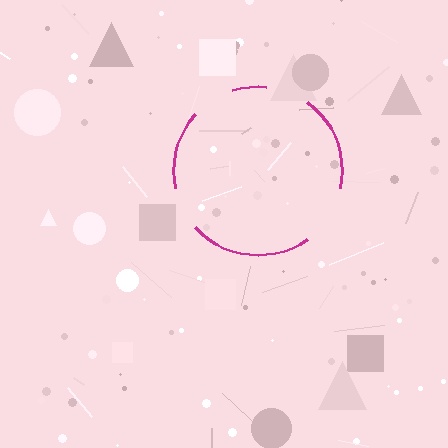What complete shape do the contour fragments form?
The contour fragments form a circle.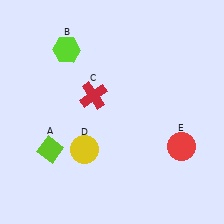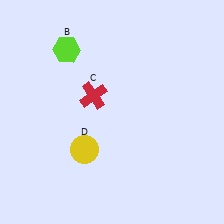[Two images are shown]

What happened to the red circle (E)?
The red circle (E) was removed in Image 2. It was in the bottom-right area of Image 1.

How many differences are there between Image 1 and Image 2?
There are 2 differences between the two images.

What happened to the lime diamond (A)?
The lime diamond (A) was removed in Image 2. It was in the bottom-left area of Image 1.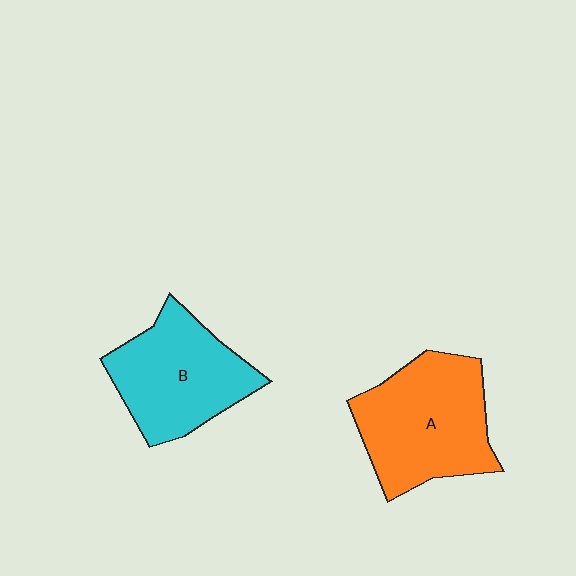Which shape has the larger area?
Shape A (orange).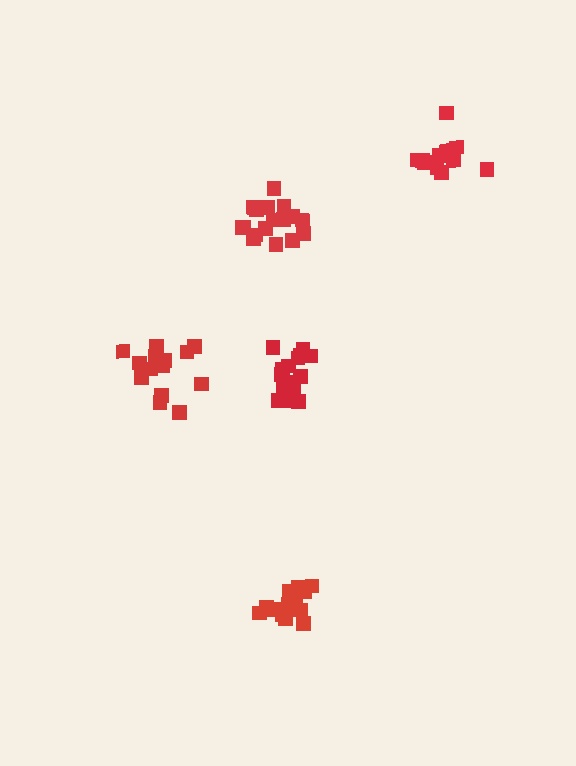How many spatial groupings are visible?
There are 5 spatial groupings.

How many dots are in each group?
Group 1: 14 dots, Group 2: 13 dots, Group 3: 14 dots, Group 4: 17 dots, Group 5: 15 dots (73 total).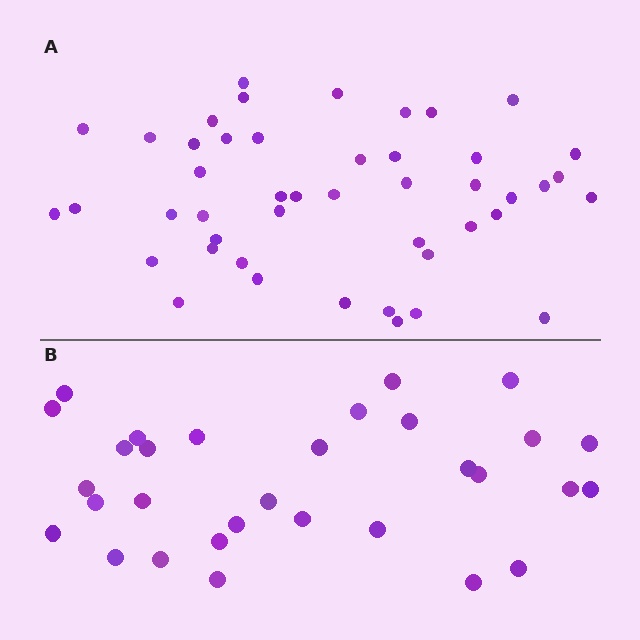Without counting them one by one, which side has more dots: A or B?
Region A (the top region) has more dots.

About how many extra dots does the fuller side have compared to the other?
Region A has approximately 15 more dots than region B.